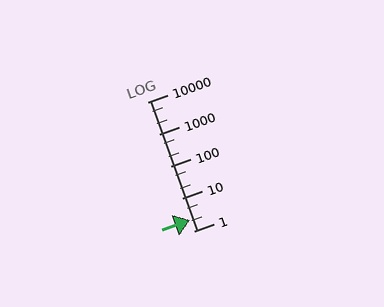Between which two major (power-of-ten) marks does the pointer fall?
The pointer is between 1 and 10.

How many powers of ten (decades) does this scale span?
The scale spans 4 decades, from 1 to 10000.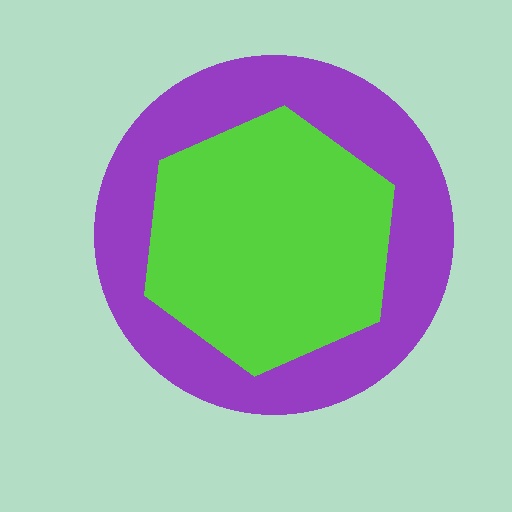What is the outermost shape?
The purple circle.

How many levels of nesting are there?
2.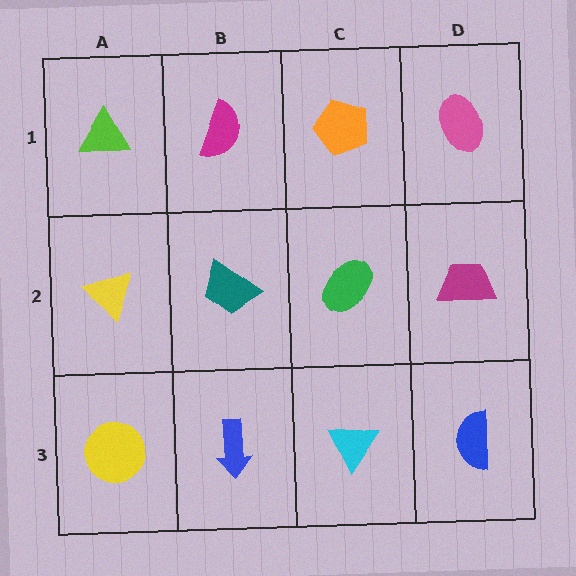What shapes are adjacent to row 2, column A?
A lime triangle (row 1, column A), a yellow circle (row 3, column A), a teal trapezoid (row 2, column B).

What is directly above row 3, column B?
A teal trapezoid.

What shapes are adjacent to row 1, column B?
A teal trapezoid (row 2, column B), a lime triangle (row 1, column A), an orange pentagon (row 1, column C).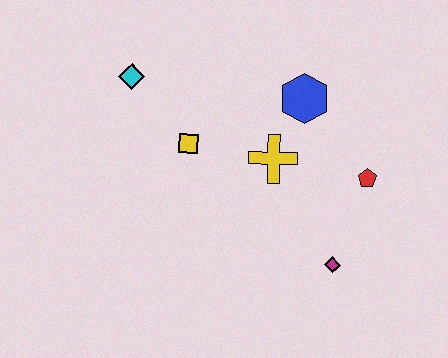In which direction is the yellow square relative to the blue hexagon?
The yellow square is to the left of the blue hexagon.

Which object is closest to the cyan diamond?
The yellow square is closest to the cyan diamond.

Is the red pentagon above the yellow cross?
No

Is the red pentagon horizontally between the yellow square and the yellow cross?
No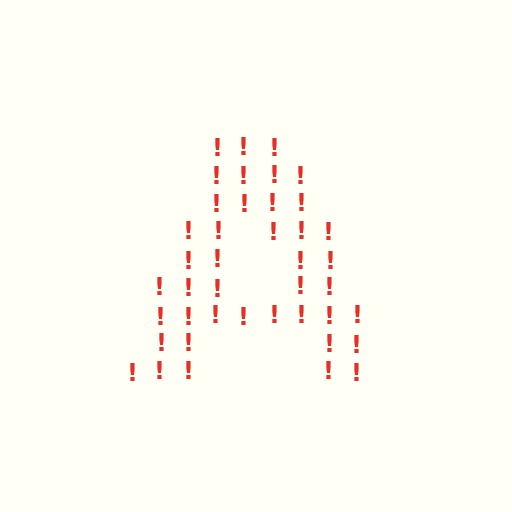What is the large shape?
The large shape is the letter A.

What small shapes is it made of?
It is made of small exclamation marks.